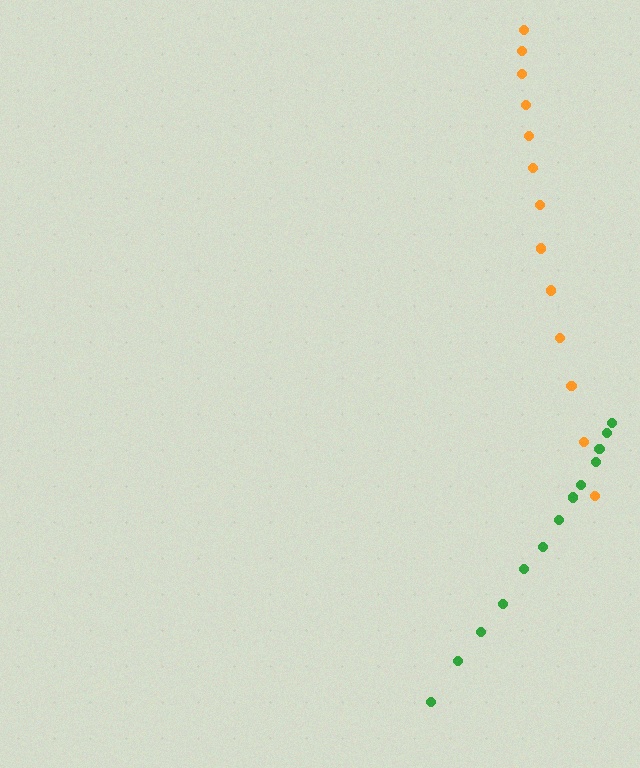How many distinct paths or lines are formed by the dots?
There are 2 distinct paths.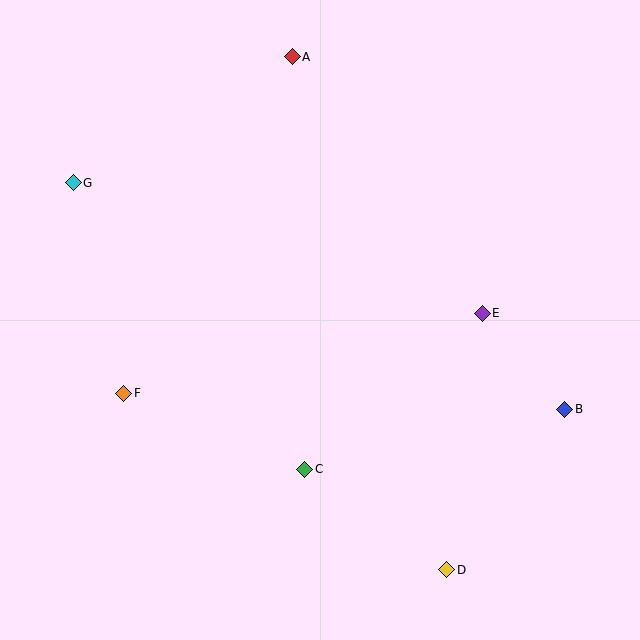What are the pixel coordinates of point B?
Point B is at (565, 409).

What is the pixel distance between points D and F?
The distance between D and F is 368 pixels.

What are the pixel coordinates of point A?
Point A is at (292, 57).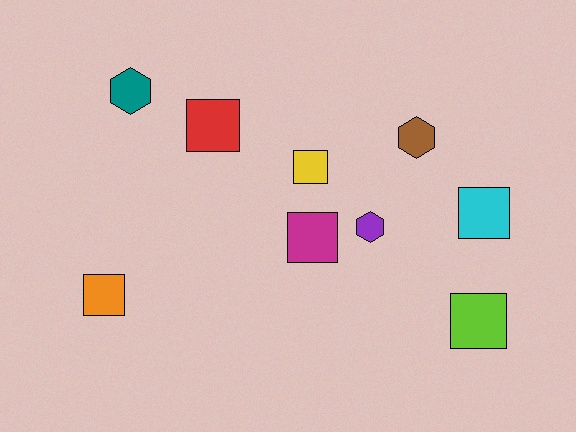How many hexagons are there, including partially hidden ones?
There are 3 hexagons.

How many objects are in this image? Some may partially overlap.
There are 9 objects.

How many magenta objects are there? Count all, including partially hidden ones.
There is 1 magenta object.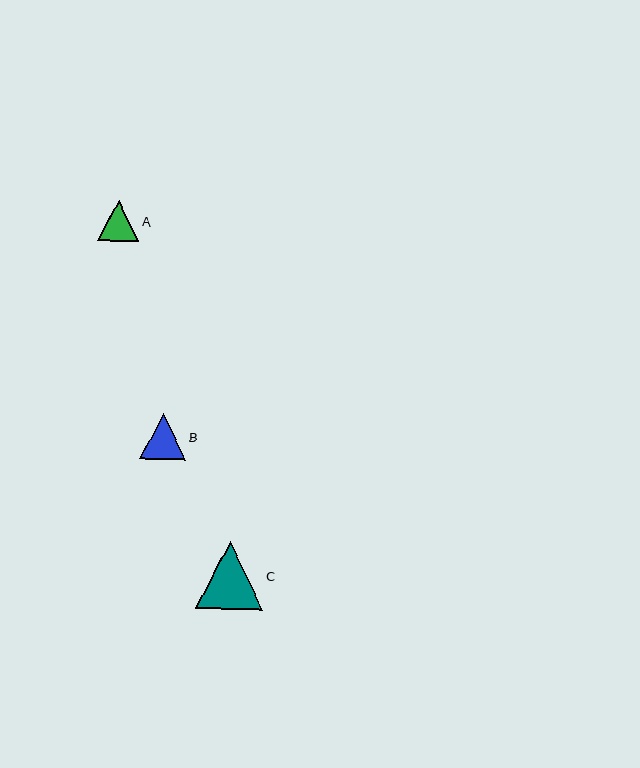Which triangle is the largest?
Triangle C is the largest with a size of approximately 67 pixels.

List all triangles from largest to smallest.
From largest to smallest: C, B, A.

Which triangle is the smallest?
Triangle A is the smallest with a size of approximately 41 pixels.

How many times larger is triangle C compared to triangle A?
Triangle C is approximately 1.6 times the size of triangle A.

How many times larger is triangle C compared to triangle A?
Triangle C is approximately 1.6 times the size of triangle A.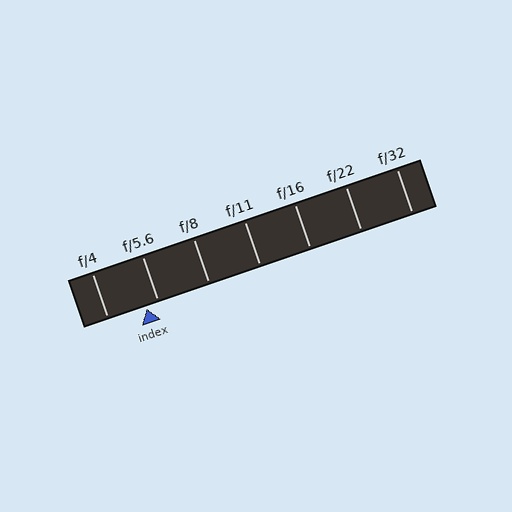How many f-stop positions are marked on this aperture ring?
There are 7 f-stop positions marked.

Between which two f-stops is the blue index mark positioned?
The index mark is between f/4 and f/5.6.